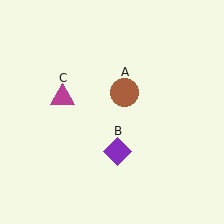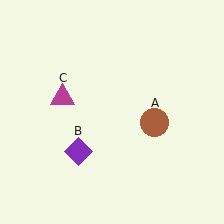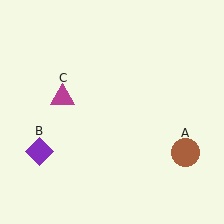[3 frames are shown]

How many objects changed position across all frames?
2 objects changed position: brown circle (object A), purple diamond (object B).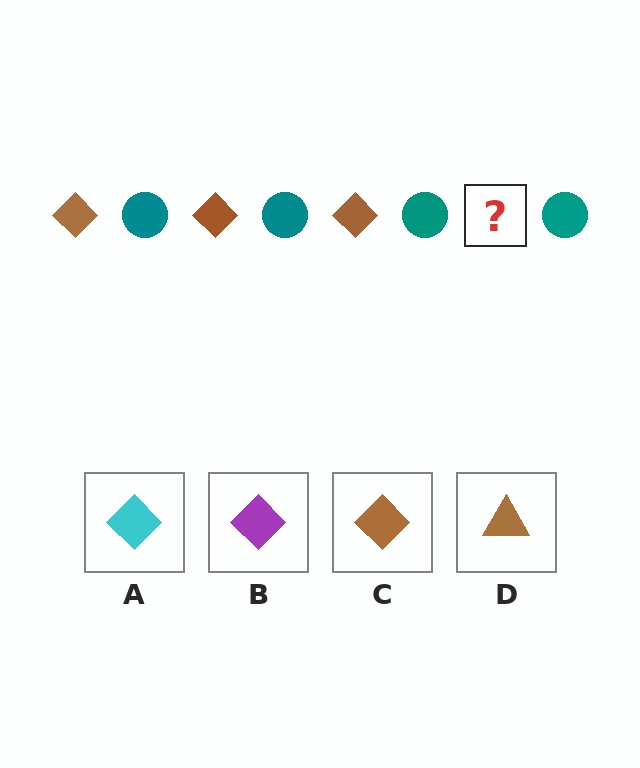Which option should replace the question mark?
Option C.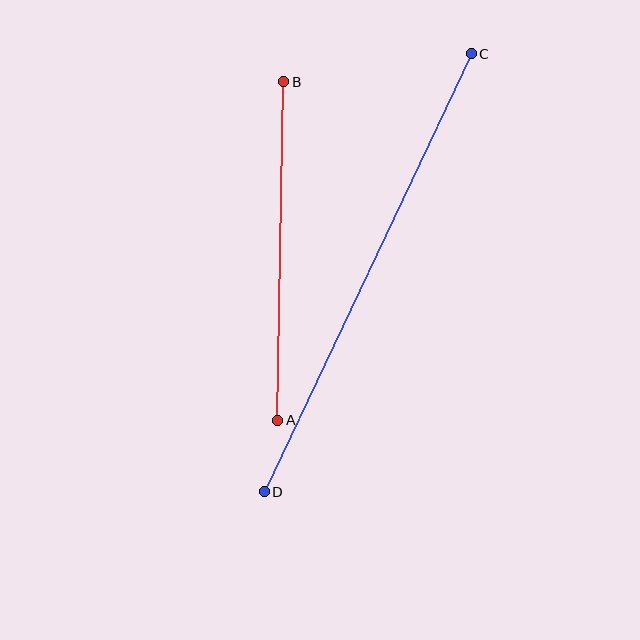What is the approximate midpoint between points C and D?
The midpoint is at approximately (368, 273) pixels.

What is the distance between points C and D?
The distance is approximately 484 pixels.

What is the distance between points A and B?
The distance is approximately 338 pixels.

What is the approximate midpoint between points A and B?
The midpoint is at approximately (281, 251) pixels.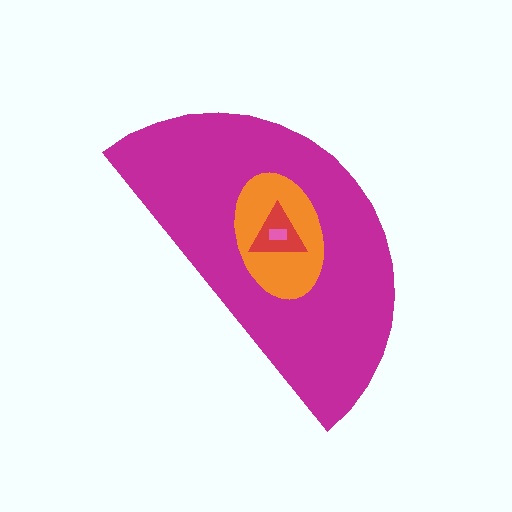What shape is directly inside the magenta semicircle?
The orange ellipse.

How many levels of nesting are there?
4.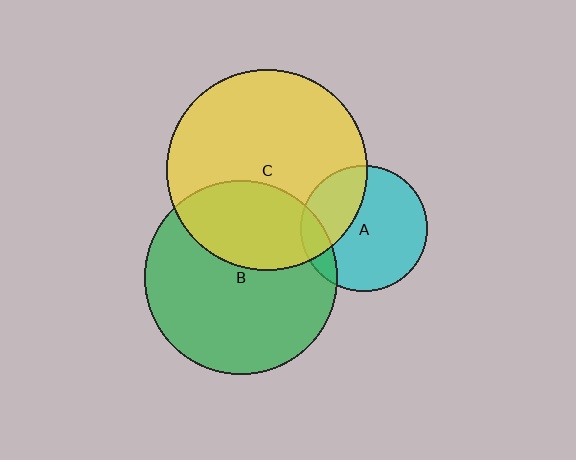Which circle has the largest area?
Circle C (yellow).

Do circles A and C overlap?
Yes.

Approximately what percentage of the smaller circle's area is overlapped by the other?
Approximately 30%.